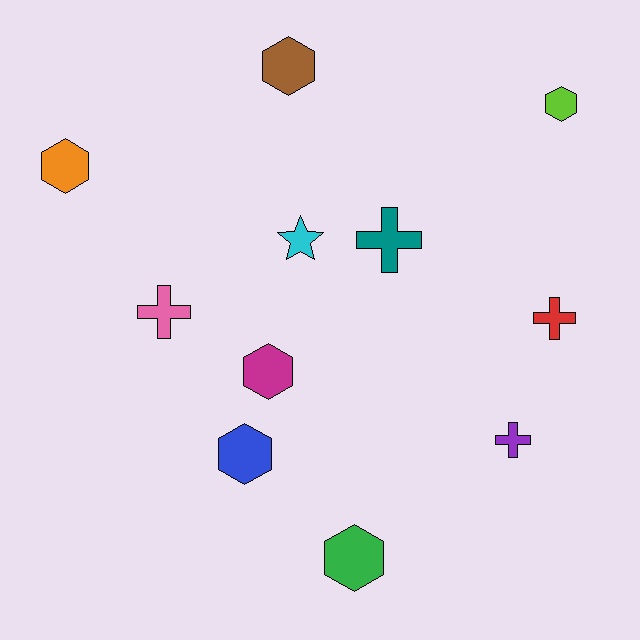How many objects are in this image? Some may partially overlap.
There are 11 objects.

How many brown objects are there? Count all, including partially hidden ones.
There is 1 brown object.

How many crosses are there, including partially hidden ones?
There are 4 crosses.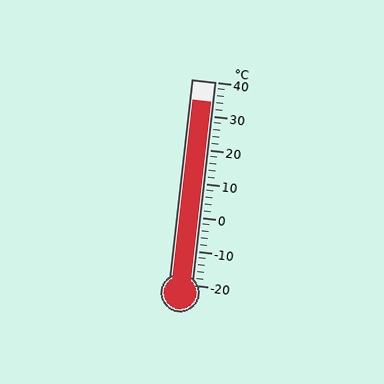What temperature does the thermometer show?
The thermometer shows approximately 34°C.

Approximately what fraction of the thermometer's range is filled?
The thermometer is filled to approximately 90% of its range.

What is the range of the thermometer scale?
The thermometer scale ranges from -20°C to 40°C.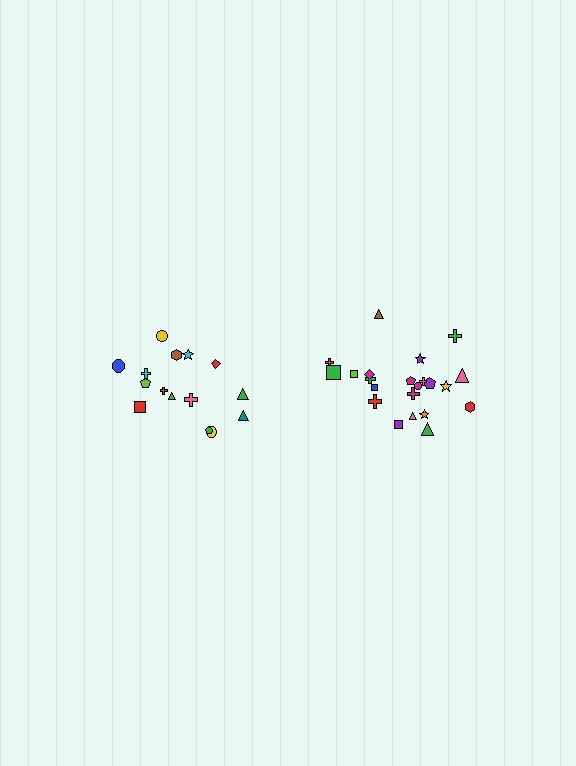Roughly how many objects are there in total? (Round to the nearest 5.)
Roughly 35 objects in total.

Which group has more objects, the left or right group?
The right group.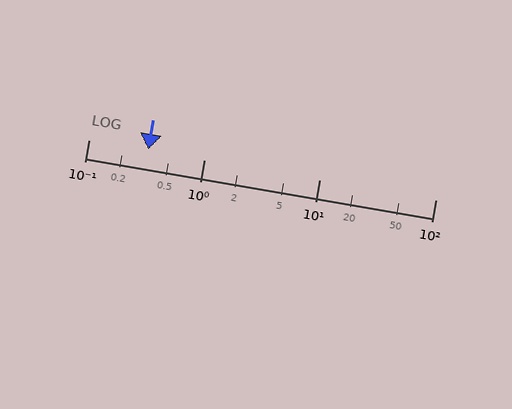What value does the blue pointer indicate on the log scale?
The pointer indicates approximately 0.33.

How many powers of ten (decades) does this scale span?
The scale spans 3 decades, from 0.1 to 100.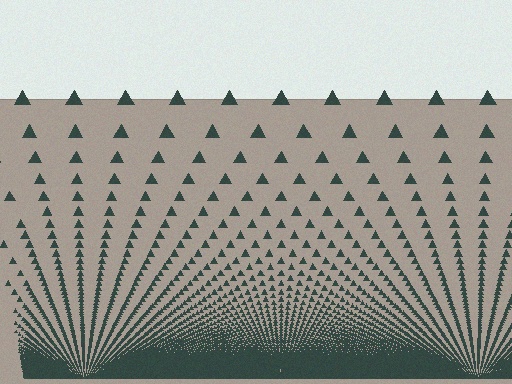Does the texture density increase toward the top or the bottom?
Density increases toward the bottom.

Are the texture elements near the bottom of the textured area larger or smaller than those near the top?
Smaller. The gradient is inverted — elements near the bottom are smaller and denser.